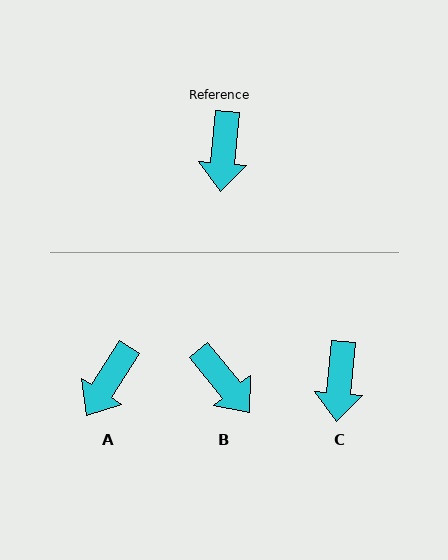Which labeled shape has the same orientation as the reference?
C.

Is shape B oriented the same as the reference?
No, it is off by about 45 degrees.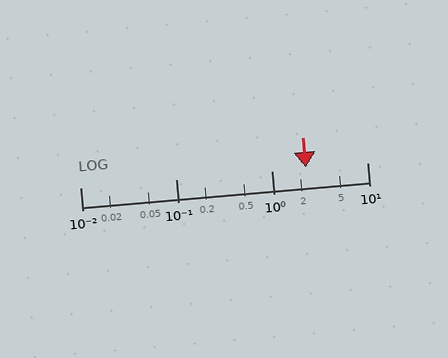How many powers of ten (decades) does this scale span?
The scale spans 3 decades, from 0.01 to 10.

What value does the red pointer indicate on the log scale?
The pointer indicates approximately 2.3.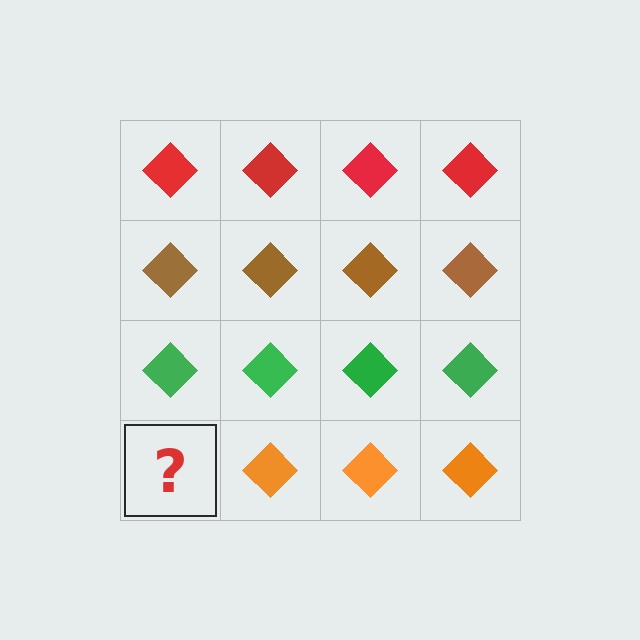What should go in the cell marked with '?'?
The missing cell should contain an orange diamond.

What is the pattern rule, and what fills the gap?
The rule is that each row has a consistent color. The gap should be filled with an orange diamond.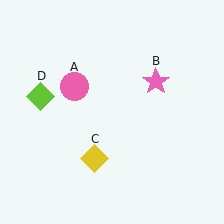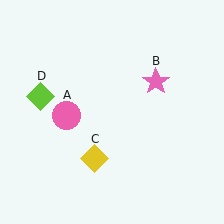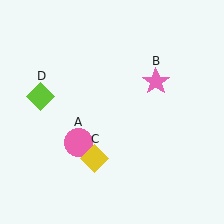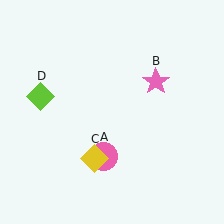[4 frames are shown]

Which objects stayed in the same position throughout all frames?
Pink star (object B) and yellow diamond (object C) and lime diamond (object D) remained stationary.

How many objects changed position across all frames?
1 object changed position: pink circle (object A).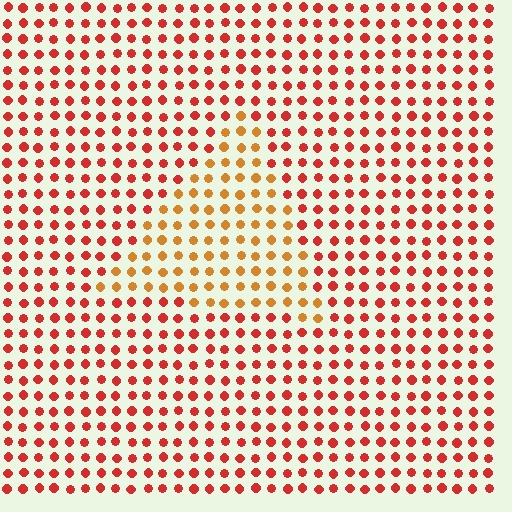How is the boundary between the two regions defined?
The boundary is defined purely by a slight shift in hue (about 32 degrees). Spacing, size, and orientation are identical on both sides.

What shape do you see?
I see a triangle.